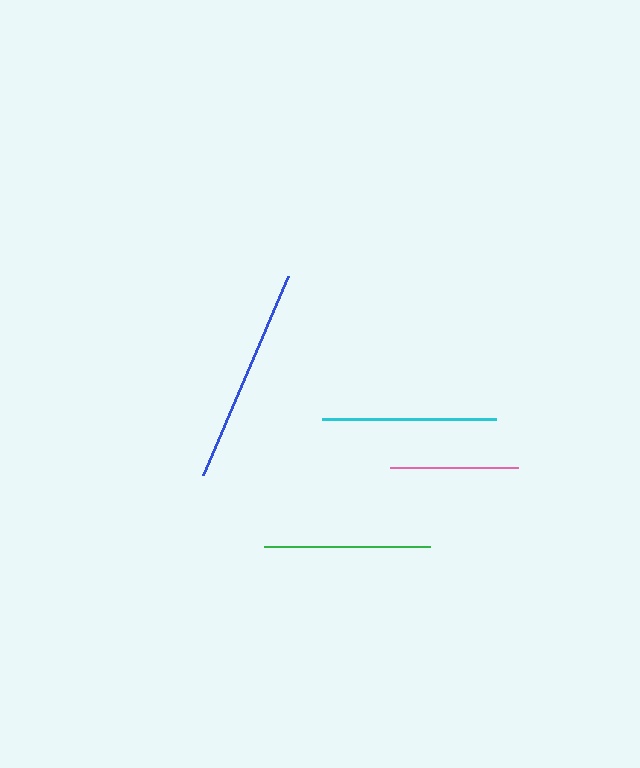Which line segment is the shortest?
The pink line is the shortest at approximately 128 pixels.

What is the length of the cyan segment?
The cyan segment is approximately 175 pixels long.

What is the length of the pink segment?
The pink segment is approximately 128 pixels long.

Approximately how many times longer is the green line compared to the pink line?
The green line is approximately 1.3 times the length of the pink line.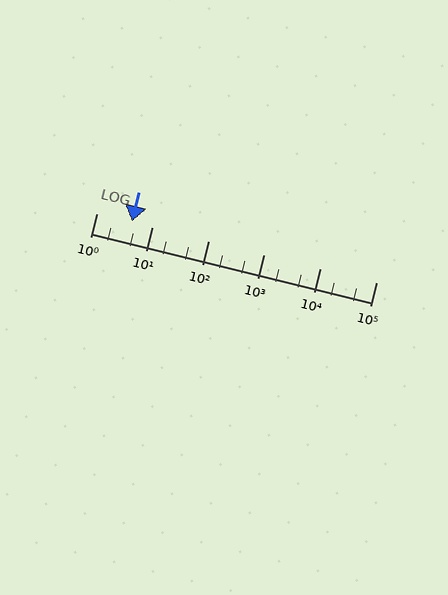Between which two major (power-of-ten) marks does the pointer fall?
The pointer is between 1 and 10.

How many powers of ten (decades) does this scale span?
The scale spans 5 decades, from 1 to 100000.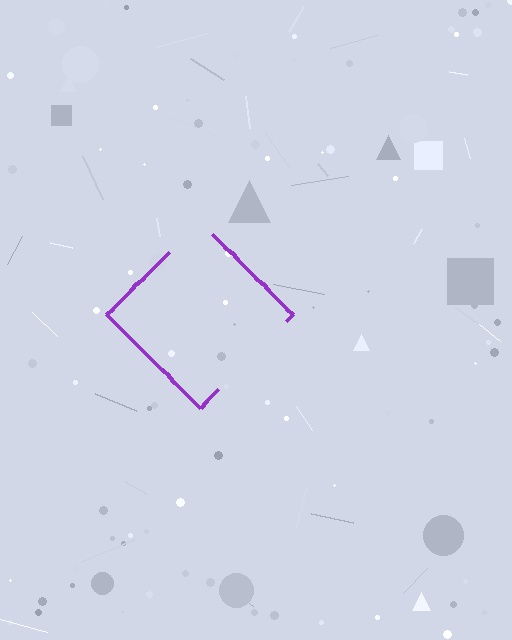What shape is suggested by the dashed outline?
The dashed outline suggests a diamond.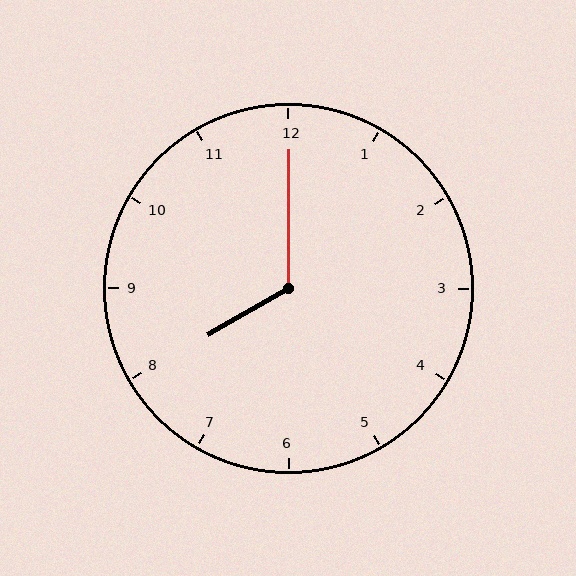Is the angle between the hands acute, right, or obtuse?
It is obtuse.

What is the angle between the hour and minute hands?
Approximately 120 degrees.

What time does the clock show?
8:00.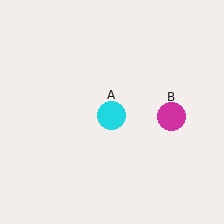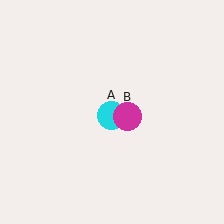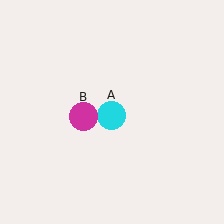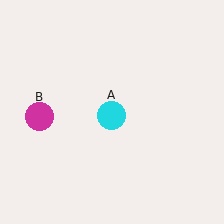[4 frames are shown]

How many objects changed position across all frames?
1 object changed position: magenta circle (object B).